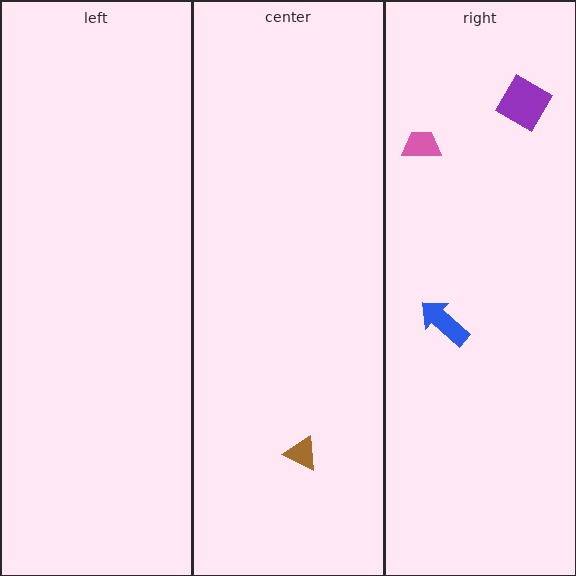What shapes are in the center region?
The brown triangle.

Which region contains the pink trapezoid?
The right region.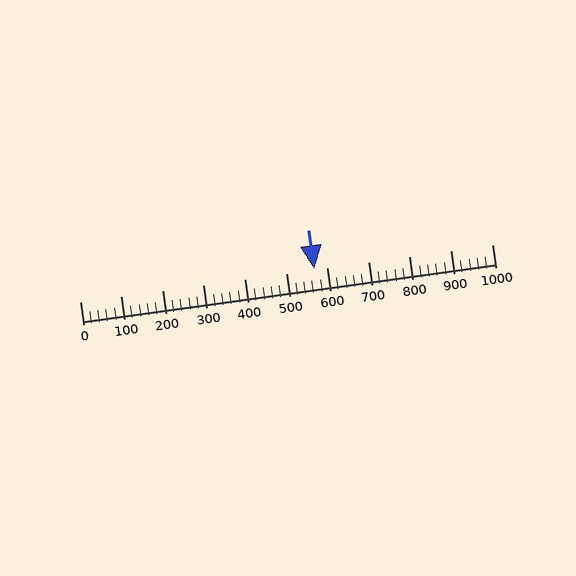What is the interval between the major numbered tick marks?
The major tick marks are spaced 100 units apart.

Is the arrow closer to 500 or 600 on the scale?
The arrow is closer to 600.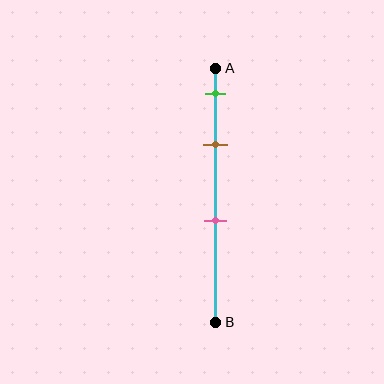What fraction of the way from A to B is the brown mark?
The brown mark is approximately 30% (0.3) of the way from A to B.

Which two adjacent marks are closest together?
The green and brown marks are the closest adjacent pair.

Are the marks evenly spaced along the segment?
No, the marks are not evenly spaced.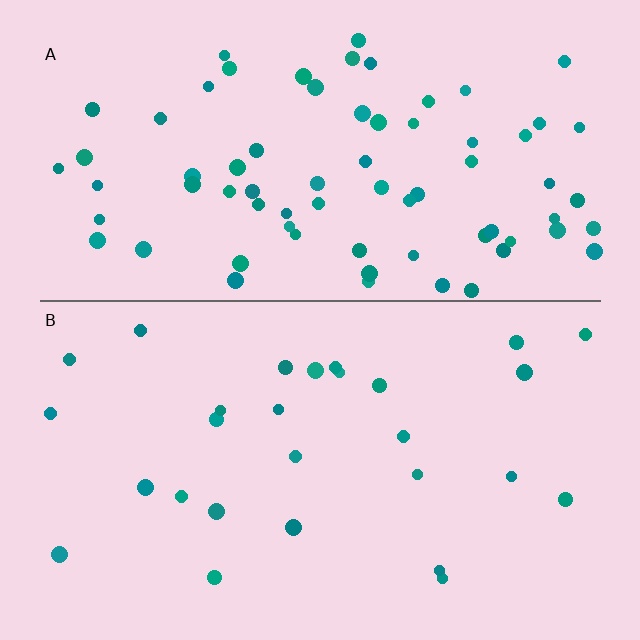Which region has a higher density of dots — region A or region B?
A (the top).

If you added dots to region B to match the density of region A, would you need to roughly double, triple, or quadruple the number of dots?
Approximately triple.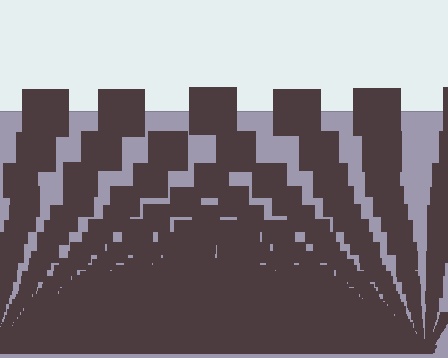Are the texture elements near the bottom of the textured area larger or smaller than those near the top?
Smaller. The gradient is inverted — elements near the bottom are smaller and denser.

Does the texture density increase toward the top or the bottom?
Density increases toward the bottom.